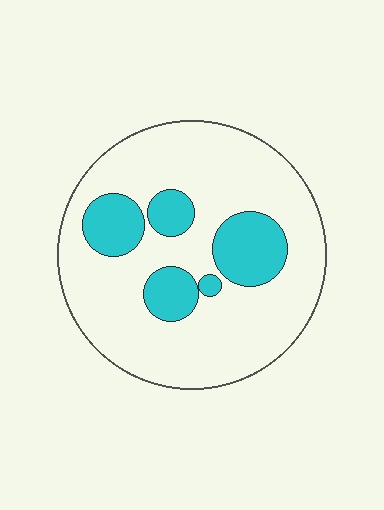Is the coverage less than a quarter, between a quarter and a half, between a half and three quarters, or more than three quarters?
Less than a quarter.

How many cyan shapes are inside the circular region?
5.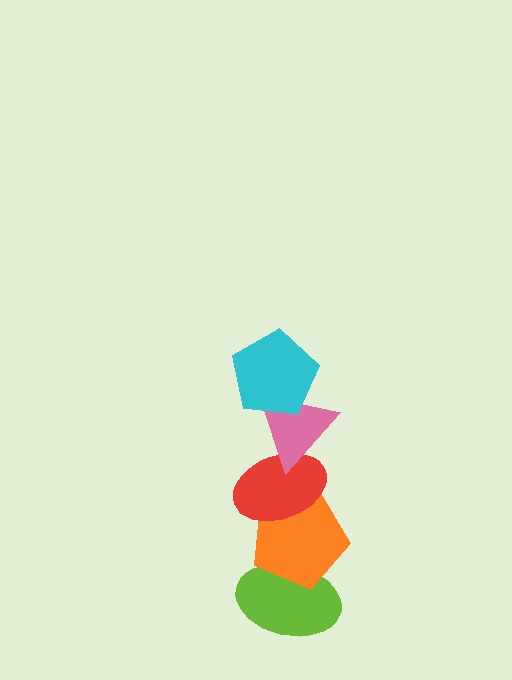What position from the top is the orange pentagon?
The orange pentagon is 4th from the top.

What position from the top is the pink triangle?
The pink triangle is 2nd from the top.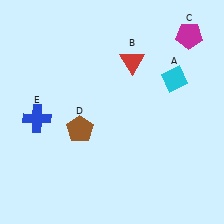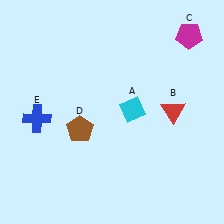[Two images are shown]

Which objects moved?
The objects that moved are: the cyan diamond (A), the red triangle (B).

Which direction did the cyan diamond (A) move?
The cyan diamond (A) moved left.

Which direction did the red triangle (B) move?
The red triangle (B) moved down.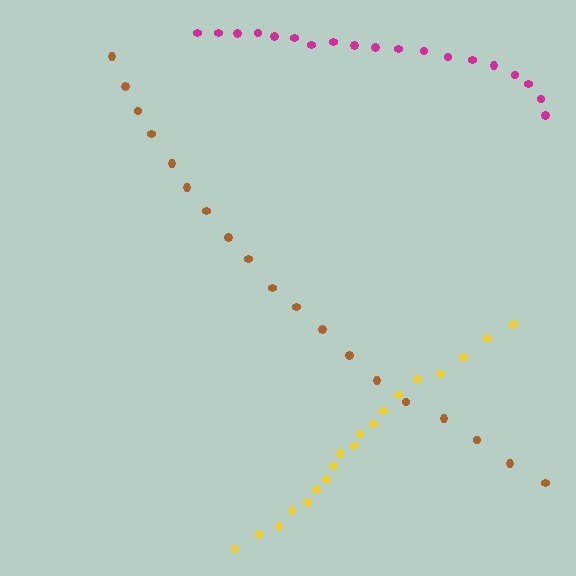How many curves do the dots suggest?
There are 3 distinct paths.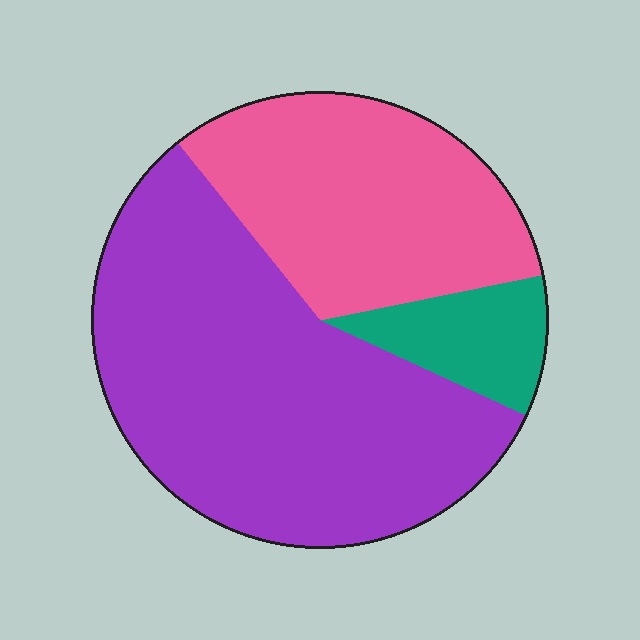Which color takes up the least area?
Teal, at roughly 10%.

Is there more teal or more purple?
Purple.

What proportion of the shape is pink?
Pink takes up between a quarter and a half of the shape.